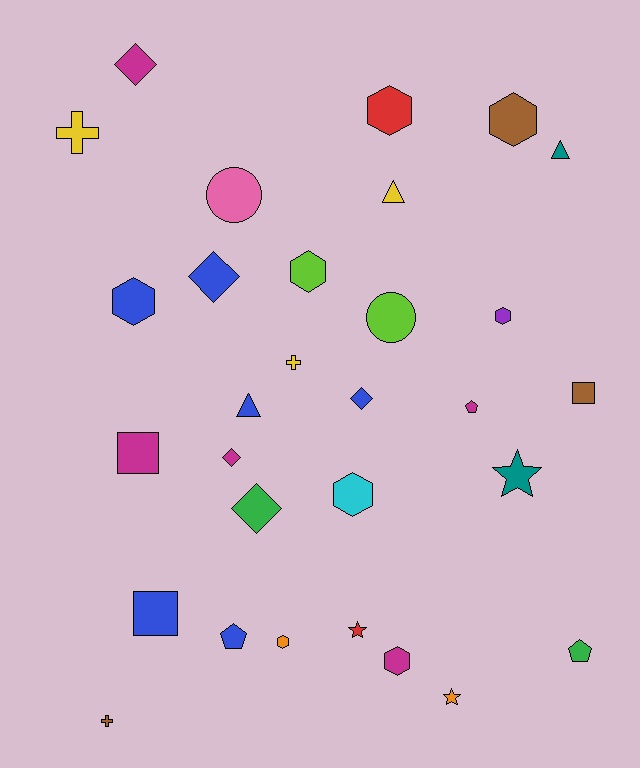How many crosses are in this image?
There are 3 crosses.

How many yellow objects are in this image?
There are 3 yellow objects.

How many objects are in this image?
There are 30 objects.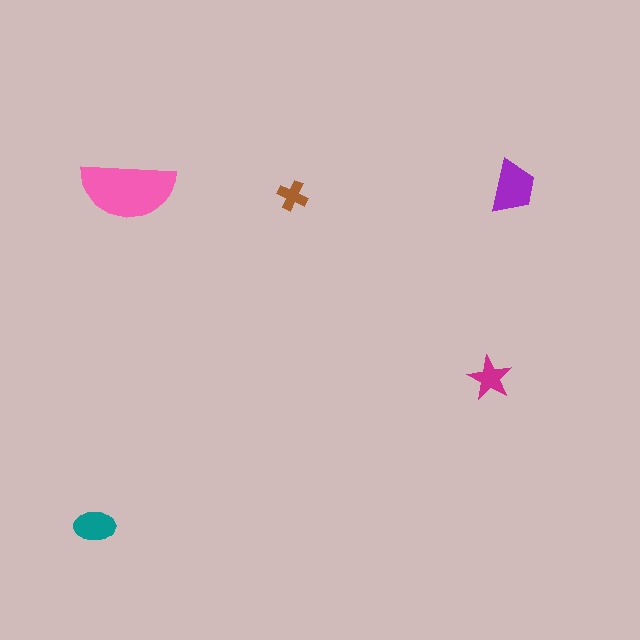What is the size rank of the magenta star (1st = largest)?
4th.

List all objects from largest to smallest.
The pink semicircle, the purple trapezoid, the teal ellipse, the magenta star, the brown cross.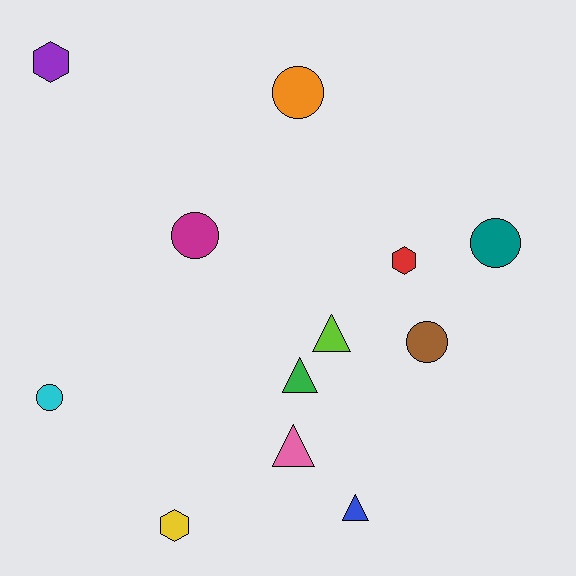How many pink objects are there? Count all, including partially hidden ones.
There is 1 pink object.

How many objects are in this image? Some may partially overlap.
There are 12 objects.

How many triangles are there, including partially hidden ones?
There are 4 triangles.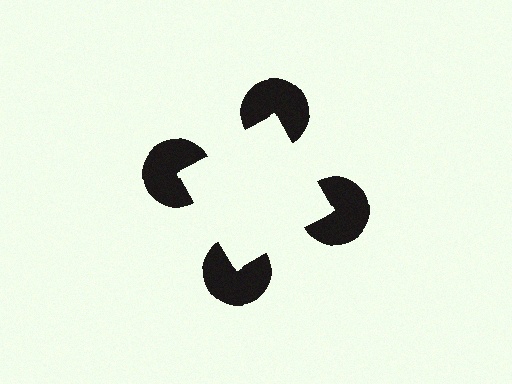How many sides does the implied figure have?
4 sides.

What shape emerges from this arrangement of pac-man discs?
An illusory square — its edges are inferred from the aligned wedge cuts in the pac-man discs, not physically drawn.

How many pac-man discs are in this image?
There are 4 — one at each vertex of the illusory square.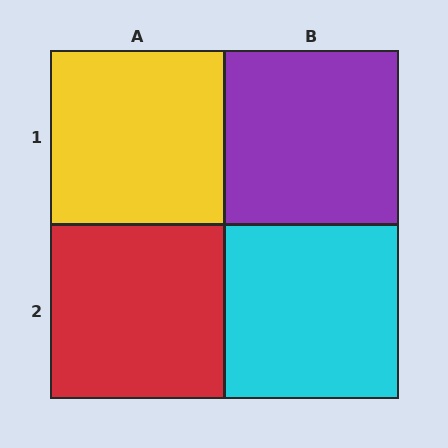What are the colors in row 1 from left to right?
Yellow, purple.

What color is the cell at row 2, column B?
Cyan.